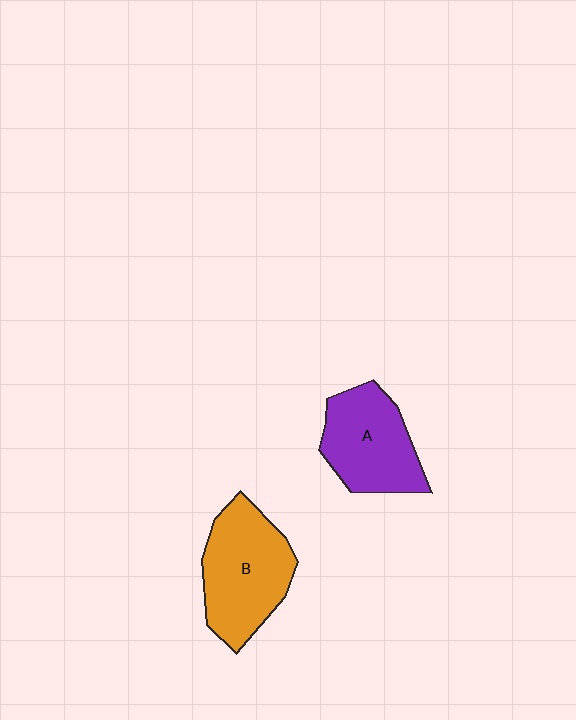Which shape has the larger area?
Shape B (orange).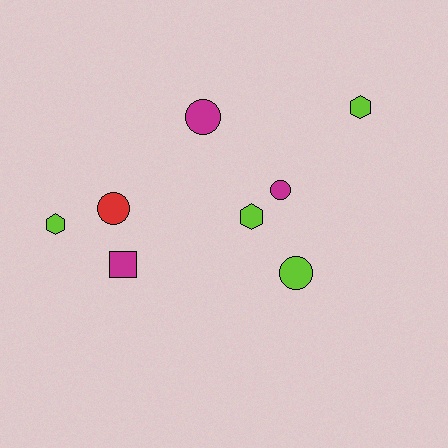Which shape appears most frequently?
Circle, with 4 objects.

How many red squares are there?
There are no red squares.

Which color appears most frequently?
Lime, with 4 objects.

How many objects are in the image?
There are 8 objects.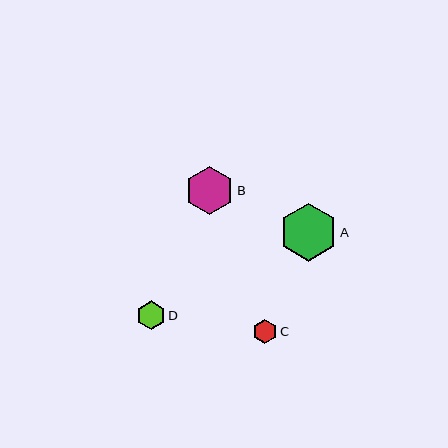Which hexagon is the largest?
Hexagon A is the largest with a size of approximately 58 pixels.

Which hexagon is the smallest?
Hexagon C is the smallest with a size of approximately 24 pixels.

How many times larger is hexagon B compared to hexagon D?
Hexagon B is approximately 1.7 times the size of hexagon D.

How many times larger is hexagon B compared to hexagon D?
Hexagon B is approximately 1.7 times the size of hexagon D.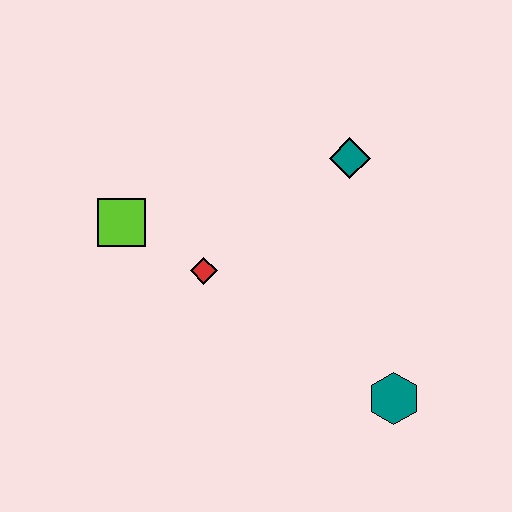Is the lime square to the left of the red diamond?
Yes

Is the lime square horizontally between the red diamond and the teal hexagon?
No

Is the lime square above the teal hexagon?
Yes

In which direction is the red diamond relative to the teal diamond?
The red diamond is to the left of the teal diamond.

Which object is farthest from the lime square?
The teal hexagon is farthest from the lime square.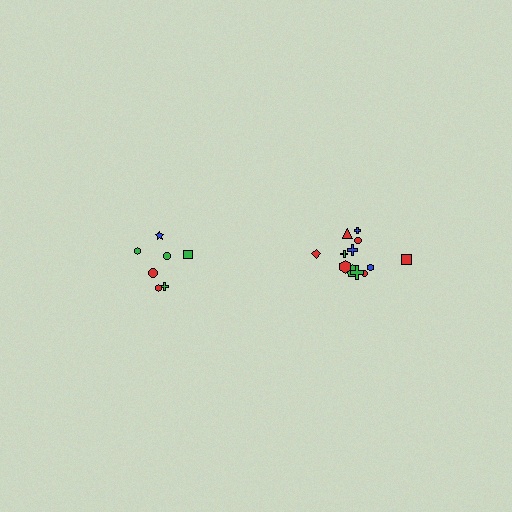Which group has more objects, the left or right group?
The right group.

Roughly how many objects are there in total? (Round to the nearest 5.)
Roughly 20 objects in total.